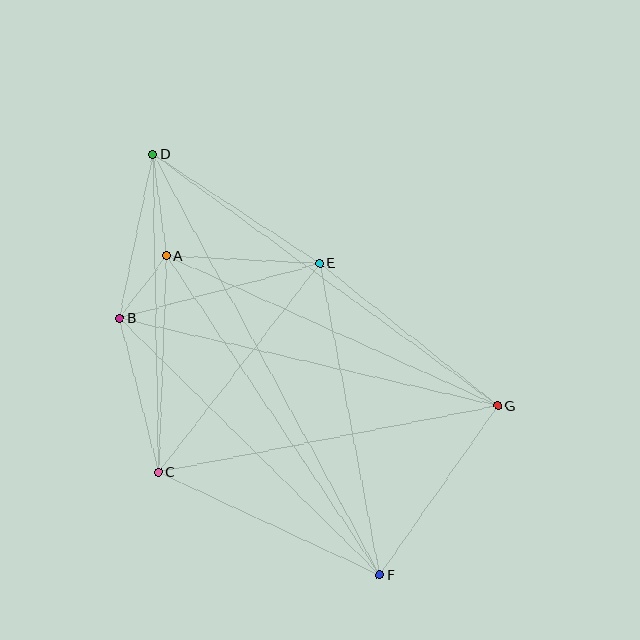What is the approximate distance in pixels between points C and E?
The distance between C and E is approximately 264 pixels.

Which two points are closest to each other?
Points A and B are closest to each other.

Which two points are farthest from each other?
Points D and F are farthest from each other.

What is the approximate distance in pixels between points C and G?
The distance between C and G is approximately 346 pixels.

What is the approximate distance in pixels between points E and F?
The distance between E and F is approximately 318 pixels.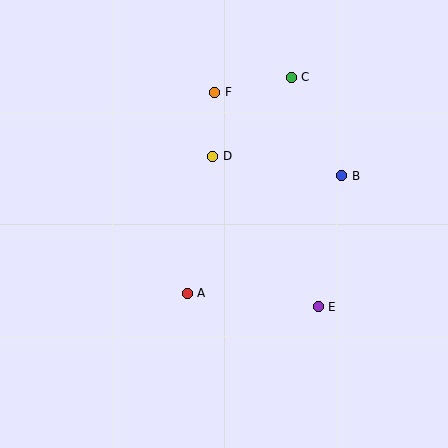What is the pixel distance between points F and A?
The distance between F and A is 203 pixels.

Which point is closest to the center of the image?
Point D at (213, 156) is closest to the center.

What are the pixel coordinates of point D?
Point D is at (213, 156).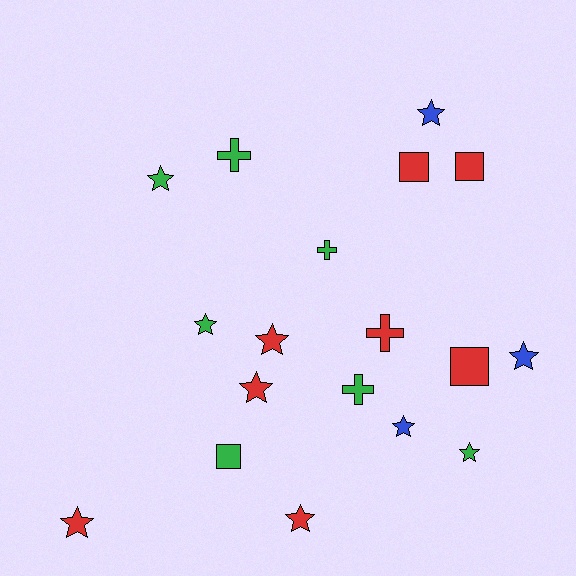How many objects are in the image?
There are 18 objects.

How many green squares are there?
There is 1 green square.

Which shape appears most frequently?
Star, with 10 objects.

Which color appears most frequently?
Red, with 8 objects.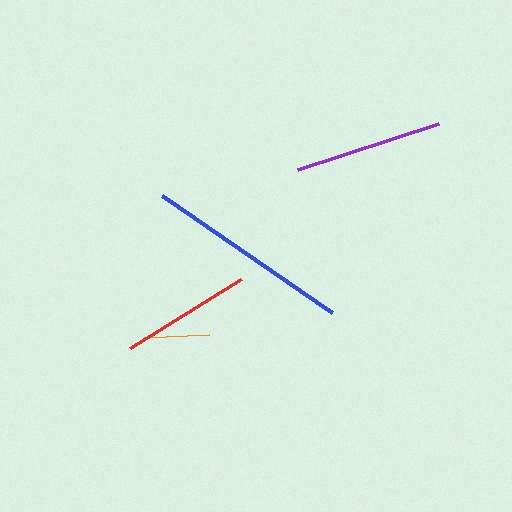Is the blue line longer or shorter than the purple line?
The blue line is longer than the purple line.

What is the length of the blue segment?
The blue segment is approximately 206 pixels long.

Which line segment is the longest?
The blue line is the longest at approximately 206 pixels.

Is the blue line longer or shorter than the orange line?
The blue line is longer than the orange line.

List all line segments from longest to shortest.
From longest to shortest: blue, purple, red, orange.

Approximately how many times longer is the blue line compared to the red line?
The blue line is approximately 1.6 times the length of the red line.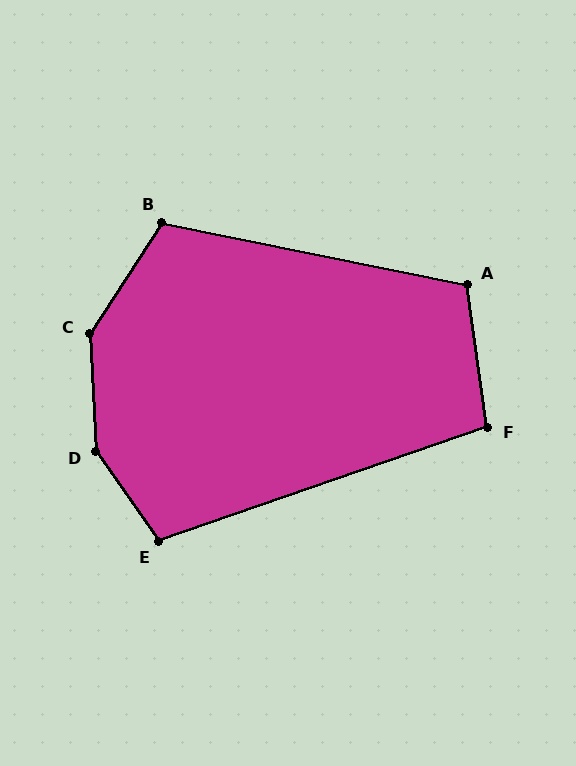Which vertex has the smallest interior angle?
F, at approximately 101 degrees.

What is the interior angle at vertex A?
Approximately 110 degrees (obtuse).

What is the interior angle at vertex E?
Approximately 106 degrees (obtuse).